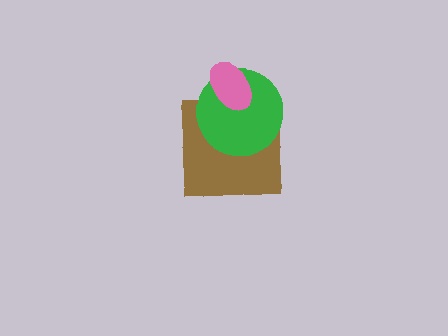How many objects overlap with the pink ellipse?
2 objects overlap with the pink ellipse.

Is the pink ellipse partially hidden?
No, no other shape covers it.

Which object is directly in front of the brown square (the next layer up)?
The green circle is directly in front of the brown square.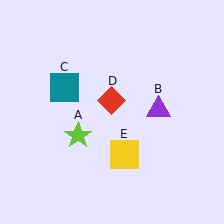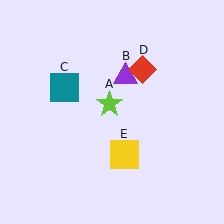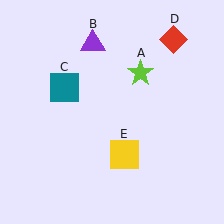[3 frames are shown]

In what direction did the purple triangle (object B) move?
The purple triangle (object B) moved up and to the left.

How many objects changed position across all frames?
3 objects changed position: lime star (object A), purple triangle (object B), red diamond (object D).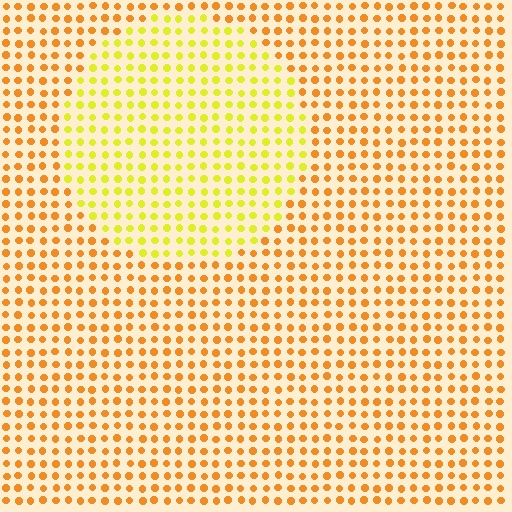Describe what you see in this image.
The image is filled with small orange elements in a uniform arrangement. A circle-shaped region is visible where the elements are tinted to a slightly different hue, forming a subtle color boundary.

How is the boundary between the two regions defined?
The boundary is defined purely by a slight shift in hue (about 35 degrees). Spacing, size, and orientation are identical on both sides.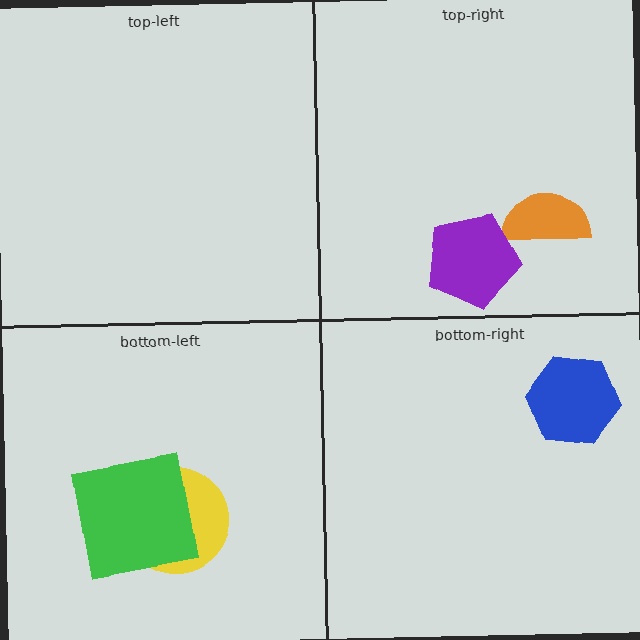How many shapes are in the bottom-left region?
2.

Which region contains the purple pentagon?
The top-right region.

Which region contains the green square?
The bottom-left region.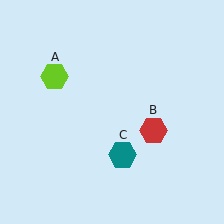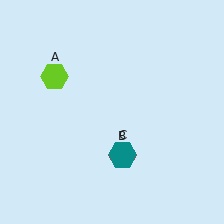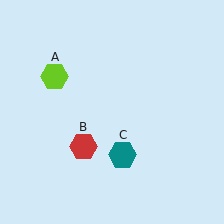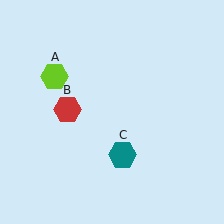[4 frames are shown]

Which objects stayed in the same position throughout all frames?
Lime hexagon (object A) and teal hexagon (object C) remained stationary.